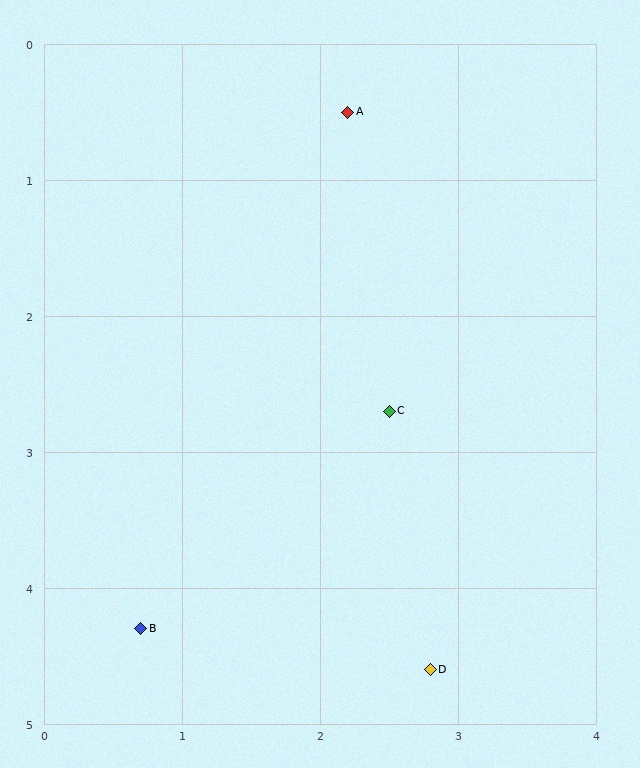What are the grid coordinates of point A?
Point A is at approximately (2.2, 0.5).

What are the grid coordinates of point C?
Point C is at approximately (2.5, 2.7).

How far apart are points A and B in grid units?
Points A and B are about 4.1 grid units apart.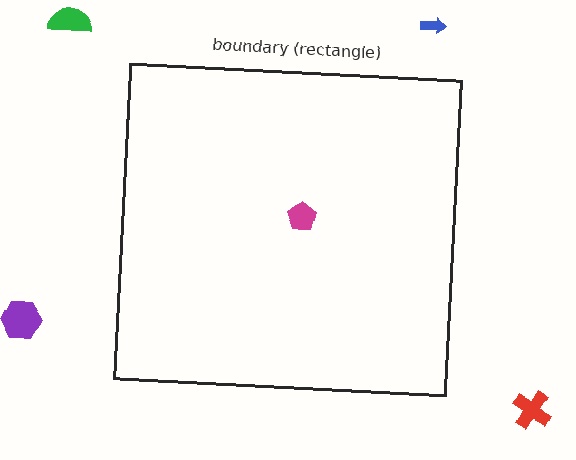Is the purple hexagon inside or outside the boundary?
Outside.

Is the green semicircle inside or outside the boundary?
Outside.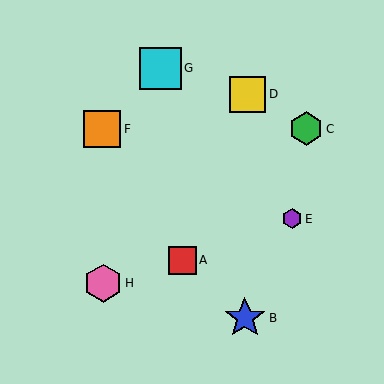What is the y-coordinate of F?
Object F is at y≈129.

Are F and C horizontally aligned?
Yes, both are at y≈129.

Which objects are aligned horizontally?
Objects C, F are aligned horizontally.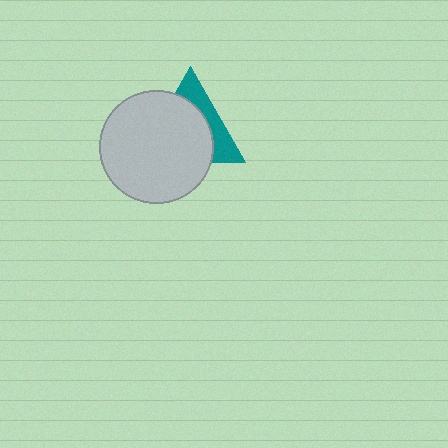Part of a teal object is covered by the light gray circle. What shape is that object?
It is a triangle.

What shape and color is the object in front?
The object in front is a light gray circle.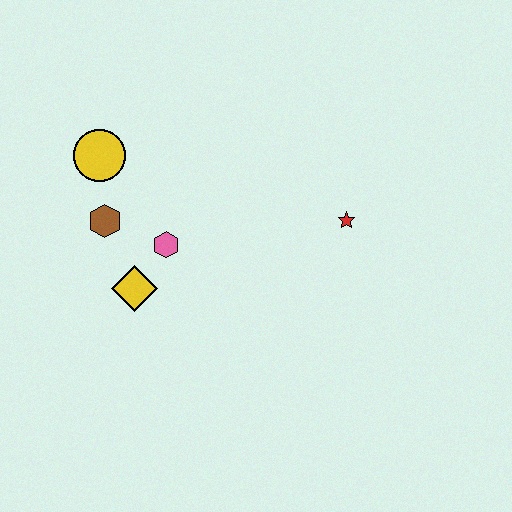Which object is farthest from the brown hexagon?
The red star is farthest from the brown hexagon.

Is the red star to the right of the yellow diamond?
Yes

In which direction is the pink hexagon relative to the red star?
The pink hexagon is to the left of the red star.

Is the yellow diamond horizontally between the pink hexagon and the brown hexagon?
Yes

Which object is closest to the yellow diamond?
The pink hexagon is closest to the yellow diamond.